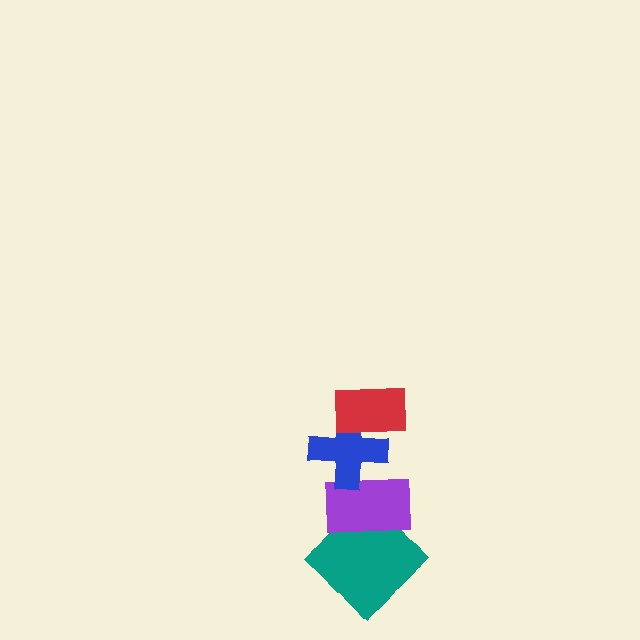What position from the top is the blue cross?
The blue cross is 2nd from the top.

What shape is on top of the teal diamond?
The purple rectangle is on top of the teal diamond.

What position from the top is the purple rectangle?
The purple rectangle is 3rd from the top.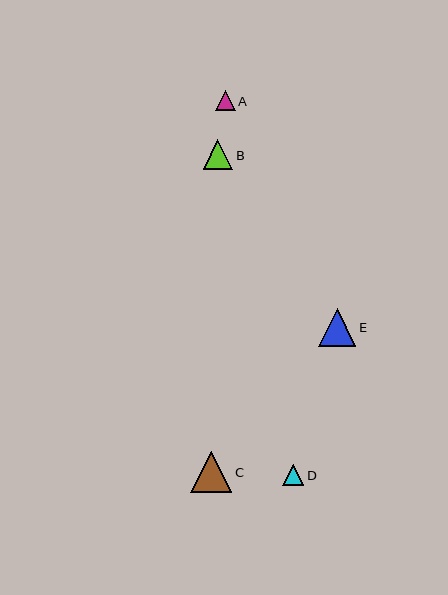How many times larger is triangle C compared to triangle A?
Triangle C is approximately 2.0 times the size of triangle A.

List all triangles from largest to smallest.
From largest to smallest: C, E, B, D, A.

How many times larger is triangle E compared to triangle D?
Triangle E is approximately 1.8 times the size of triangle D.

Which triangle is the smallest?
Triangle A is the smallest with a size of approximately 20 pixels.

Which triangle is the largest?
Triangle C is the largest with a size of approximately 41 pixels.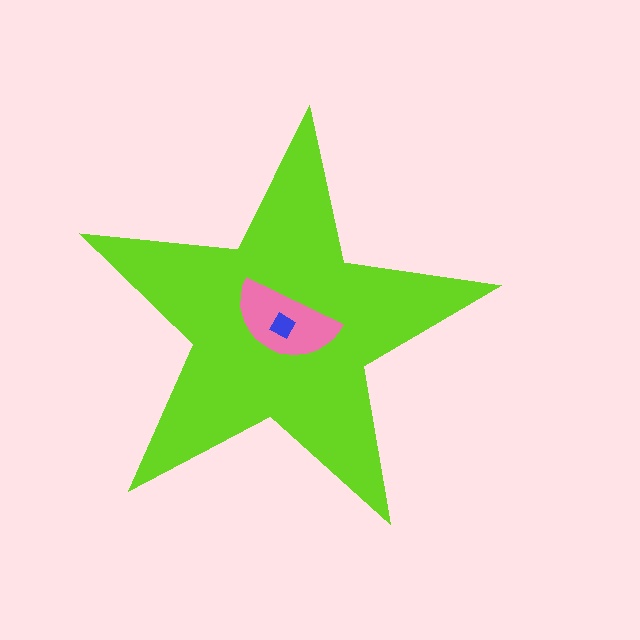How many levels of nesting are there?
3.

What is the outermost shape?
The lime star.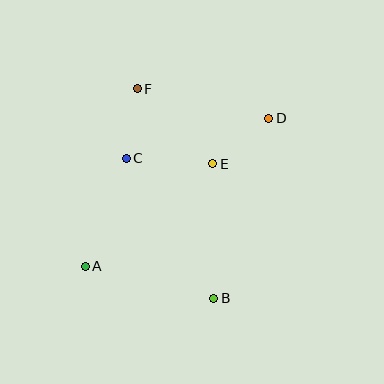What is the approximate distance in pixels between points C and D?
The distance between C and D is approximately 148 pixels.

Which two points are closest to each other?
Points C and F are closest to each other.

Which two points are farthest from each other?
Points A and D are farthest from each other.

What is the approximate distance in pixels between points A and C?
The distance between A and C is approximately 116 pixels.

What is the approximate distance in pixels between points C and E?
The distance between C and E is approximately 87 pixels.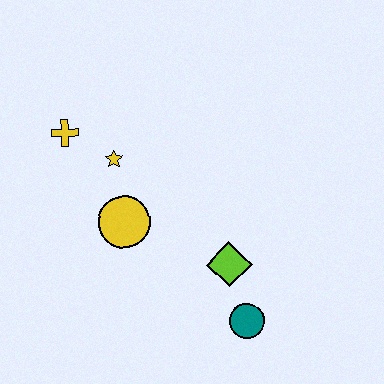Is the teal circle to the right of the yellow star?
Yes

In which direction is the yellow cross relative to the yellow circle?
The yellow cross is above the yellow circle.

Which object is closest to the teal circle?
The lime diamond is closest to the teal circle.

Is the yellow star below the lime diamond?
No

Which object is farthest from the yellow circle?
The teal circle is farthest from the yellow circle.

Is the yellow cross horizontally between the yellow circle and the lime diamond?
No